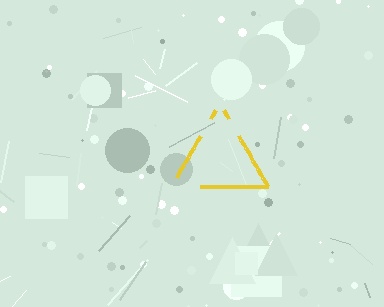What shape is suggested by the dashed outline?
The dashed outline suggests a triangle.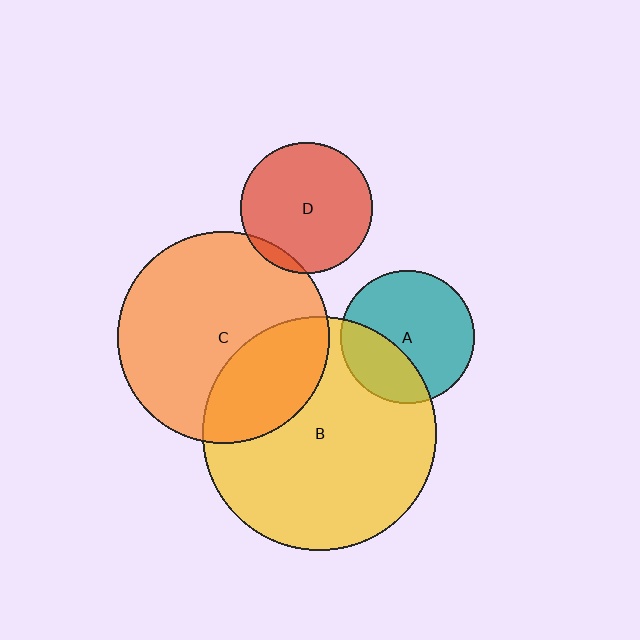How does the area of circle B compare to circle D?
Approximately 3.2 times.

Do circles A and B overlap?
Yes.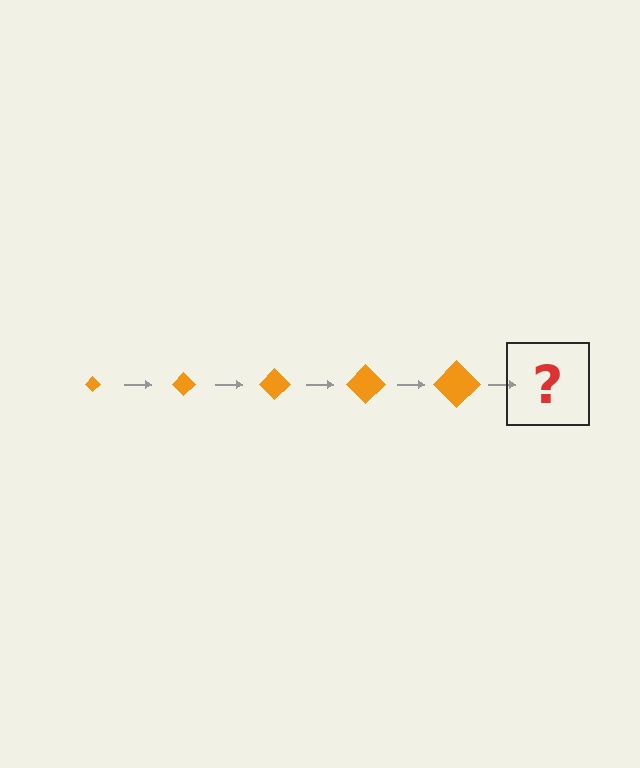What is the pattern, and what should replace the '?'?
The pattern is that the diamond gets progressively larger each step. The '?' should be an orange diamond, larger than the previous one.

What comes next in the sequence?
The next element should be an orange diamond, larger than the previous one.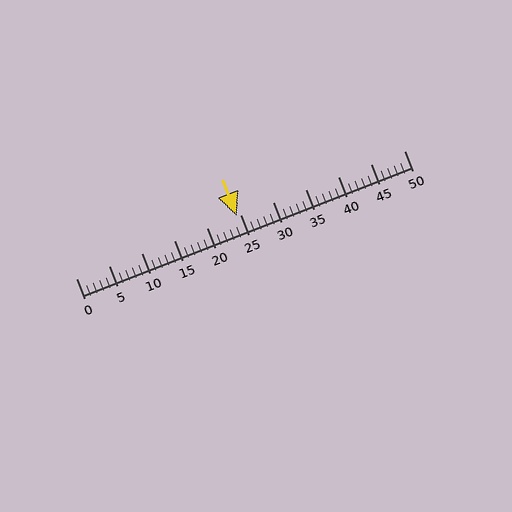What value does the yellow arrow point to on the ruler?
The yellow arrow points to approximately 24.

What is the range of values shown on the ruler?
The ruler shows values from 0 to 50.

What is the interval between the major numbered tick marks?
The major tick marks are spaced 5 units apart.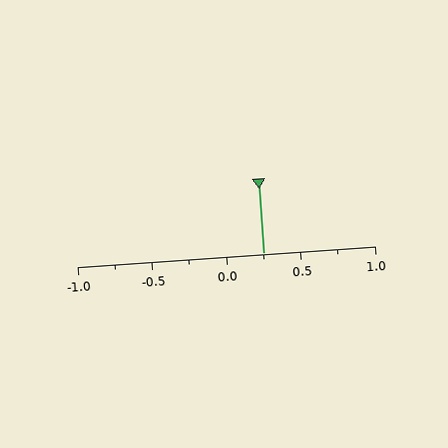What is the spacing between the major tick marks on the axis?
The major ticks are spaced 0.5 apart.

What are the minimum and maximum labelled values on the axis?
The axis runs from -1.0 to 1.0.